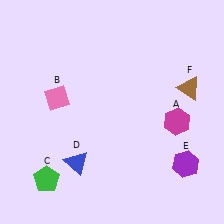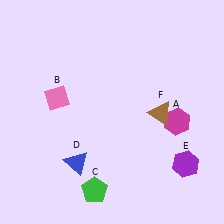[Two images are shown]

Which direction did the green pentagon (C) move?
The green pentagon (C) moved right.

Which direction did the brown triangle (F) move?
The brown triangle (F) moved left.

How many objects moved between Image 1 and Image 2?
2 objects moved between the two images.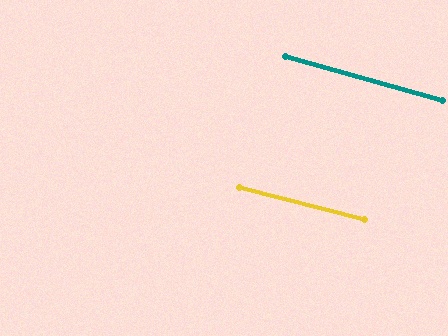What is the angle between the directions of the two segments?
Approximately 2 degrees.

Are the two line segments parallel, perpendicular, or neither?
Parallel — their directions differ by only 1.7°.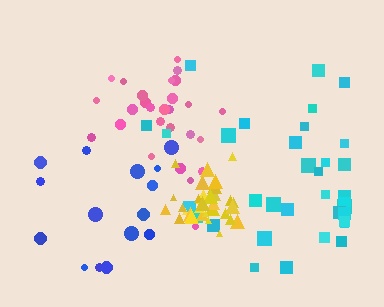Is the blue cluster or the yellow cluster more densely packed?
Yellow.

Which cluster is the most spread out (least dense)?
Blue.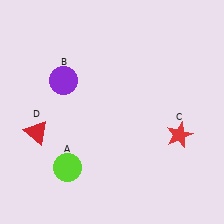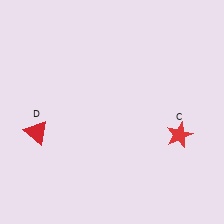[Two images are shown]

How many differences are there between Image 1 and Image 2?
There are 2 differences between the two images.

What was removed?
The lime circle (A), the purple circle (B) were removed in Image 2.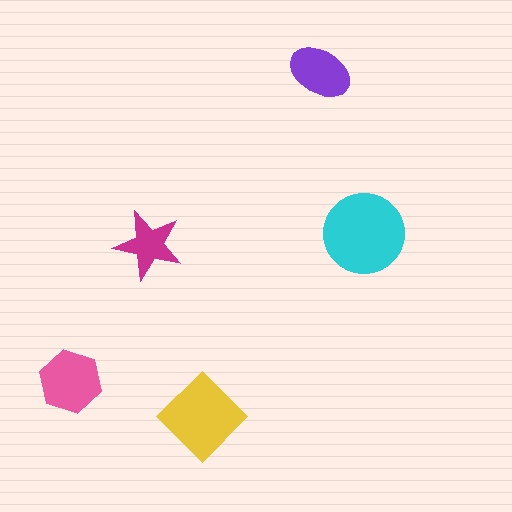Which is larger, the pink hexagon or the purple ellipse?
The pink hexagon.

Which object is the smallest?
The magenta star.